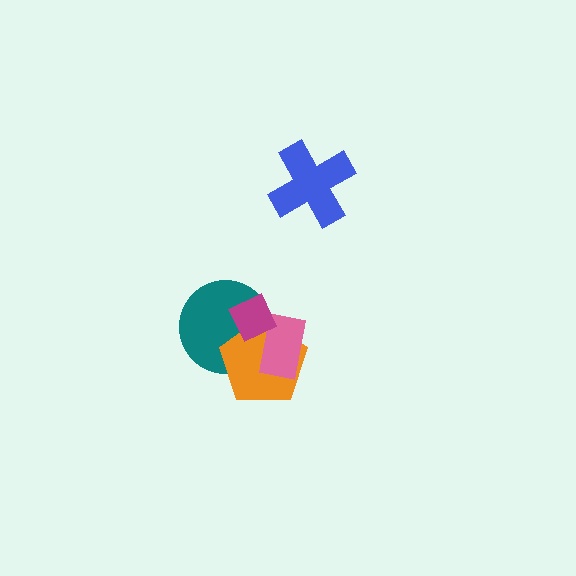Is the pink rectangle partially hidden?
Yes, it is partially covered by another shape.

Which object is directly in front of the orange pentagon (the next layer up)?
The pink rectangle is directly in front of the orange pentagon.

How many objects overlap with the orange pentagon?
3 objects overlap with the orange pentagon.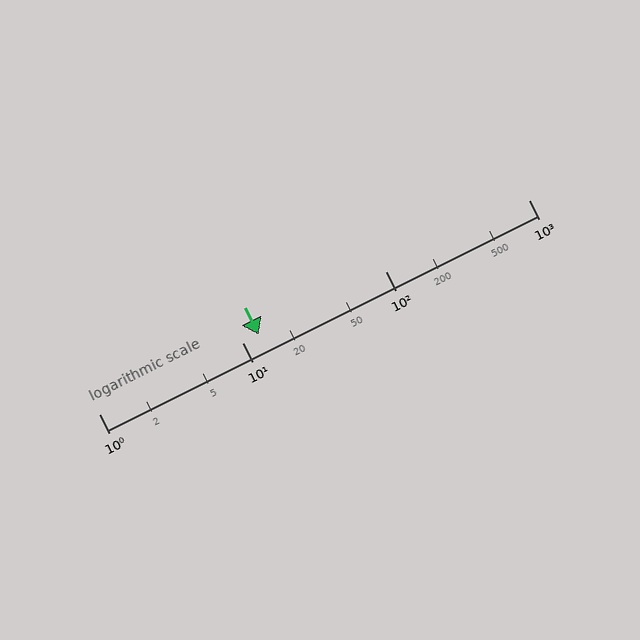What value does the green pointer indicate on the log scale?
The pointer indicates approximately 13.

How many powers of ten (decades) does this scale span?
The scale spans 3 decades, from 1 to 1000.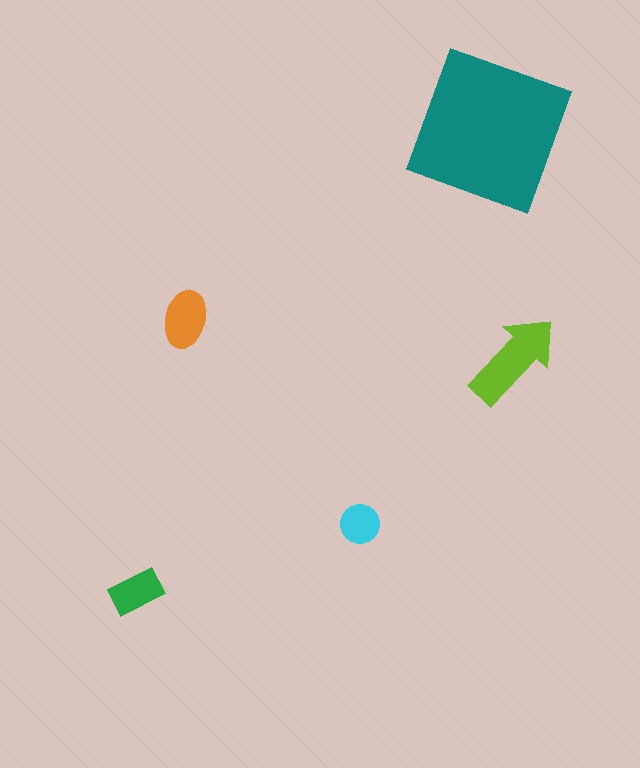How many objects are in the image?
There are 5 objects in the image.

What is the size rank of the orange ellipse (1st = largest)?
3rd.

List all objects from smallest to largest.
The cyan circle, the green rectangle, the orange ellipse, the lime arrow, the teal square.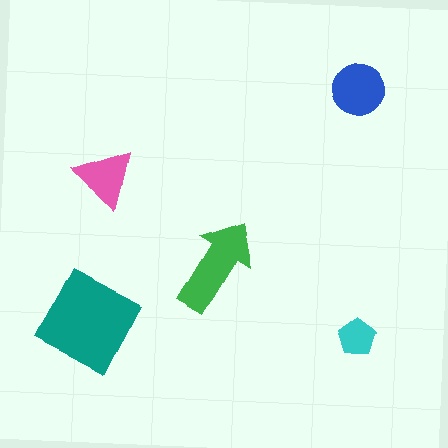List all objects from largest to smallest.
The teal diamond, the green arrow, the blue circle, the pink triangle, the cyan pentagon.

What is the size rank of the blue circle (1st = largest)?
3rd.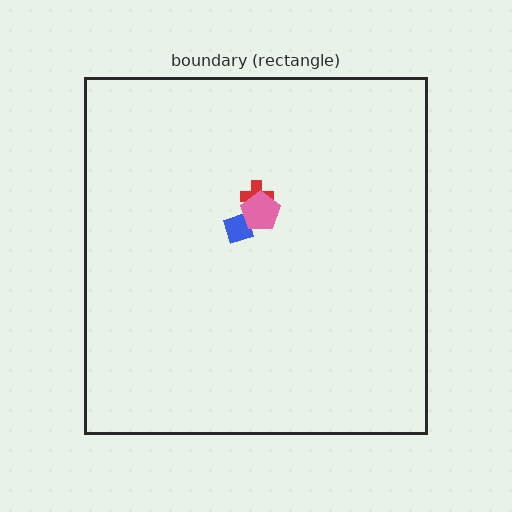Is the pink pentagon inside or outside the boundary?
Inside.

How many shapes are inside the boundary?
3 inside, 0 outside.